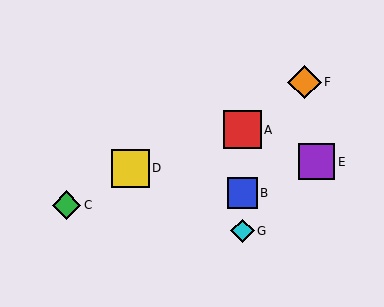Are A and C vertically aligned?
No, A is at x≈242 and C is at x≈67.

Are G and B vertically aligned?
Yes, both are at x≈242.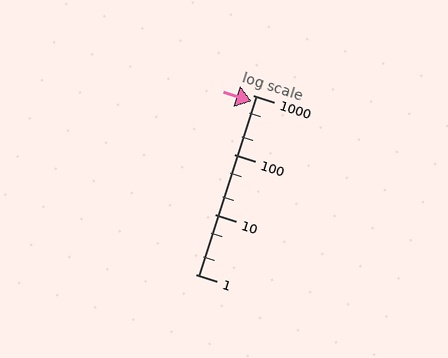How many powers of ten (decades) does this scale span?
The scale spans 3 decades, from 1 to 1000.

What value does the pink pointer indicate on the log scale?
The pointer indicates approximately 780.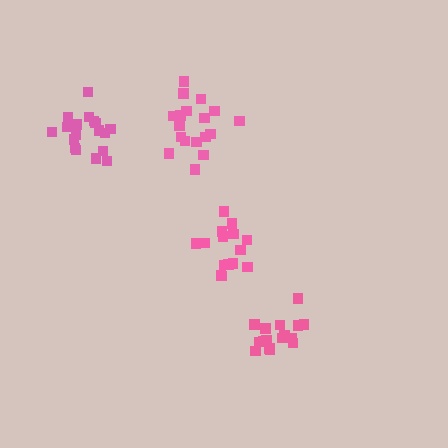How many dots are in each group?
Group 1: 18 dots, Group 2: 16 dots, Group 3: 15 dots, Group 4: 18 dots (67 total).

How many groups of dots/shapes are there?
There are 4 groups.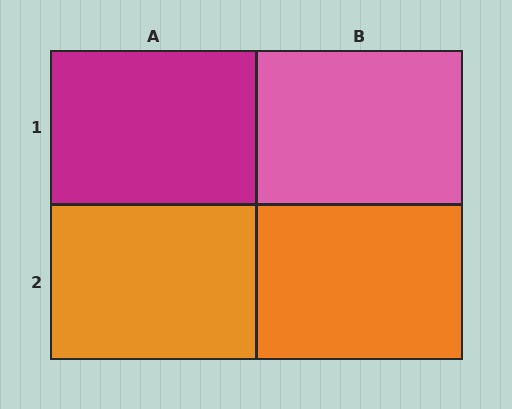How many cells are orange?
2 cells are orange.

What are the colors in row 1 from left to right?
Magenta, pink.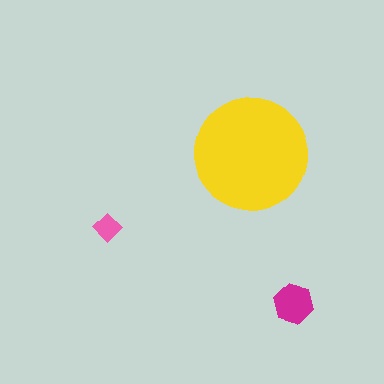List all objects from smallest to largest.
The pink diamond, the magenta hexagon, the yellow circle.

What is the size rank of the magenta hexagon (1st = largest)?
2nd.